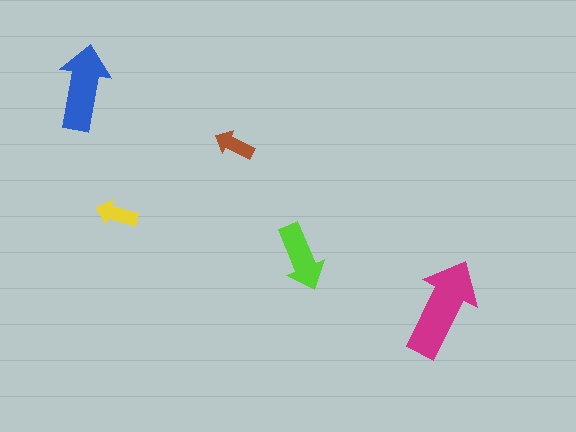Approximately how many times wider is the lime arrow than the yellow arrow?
About 1.5 times wider.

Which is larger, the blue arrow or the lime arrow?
The blue one.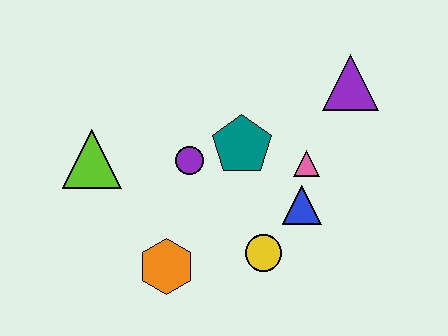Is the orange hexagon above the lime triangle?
No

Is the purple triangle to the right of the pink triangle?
Yes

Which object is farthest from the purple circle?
The purple triangle is farthest from the purple circle.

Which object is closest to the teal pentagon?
The purple circle is closest to the teal pentagon.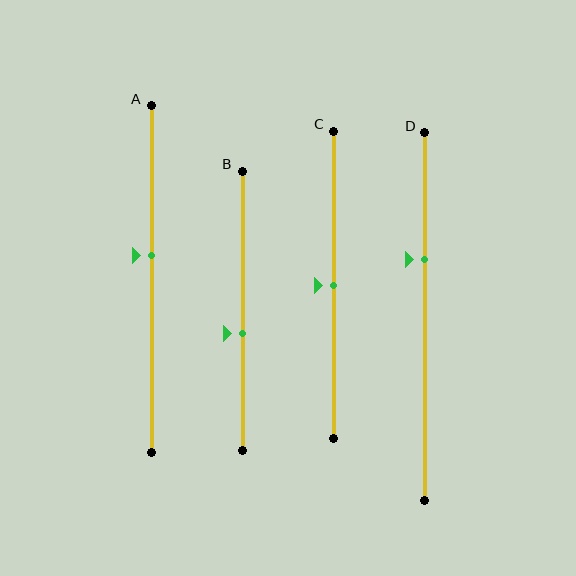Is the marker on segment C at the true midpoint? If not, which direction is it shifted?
Yes, the marker on segment C is at the true midpoint.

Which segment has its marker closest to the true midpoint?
Segment C has its marker closest to the true midpoint.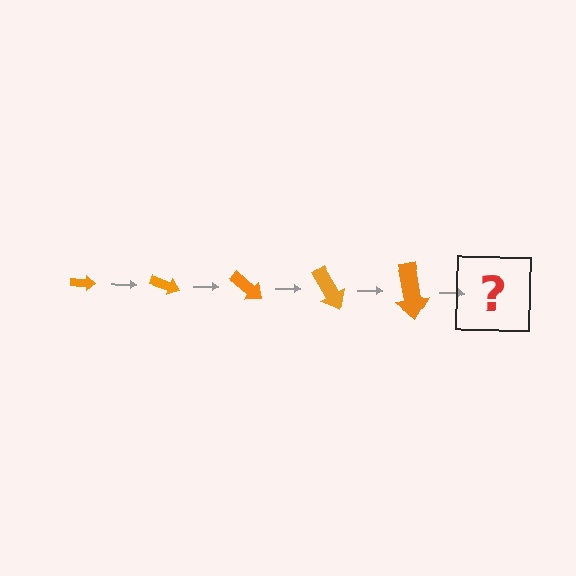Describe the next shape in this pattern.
It should be an arrow, larger than the previous one and rotated 100 degrees from the start.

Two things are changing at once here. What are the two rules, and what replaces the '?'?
The two rules are that the arrow grows larger each step and it rotates 20 degrees each step. The '?' should be an arrow, larger than the previous one and rotated 100 degrees from the start.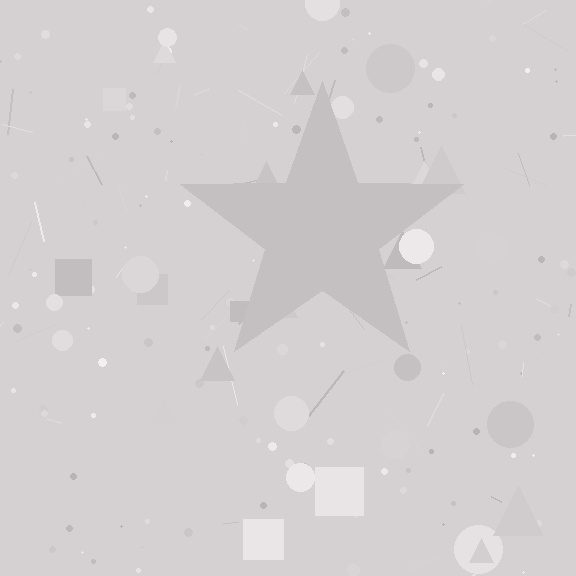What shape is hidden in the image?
A star is hidden in the image.